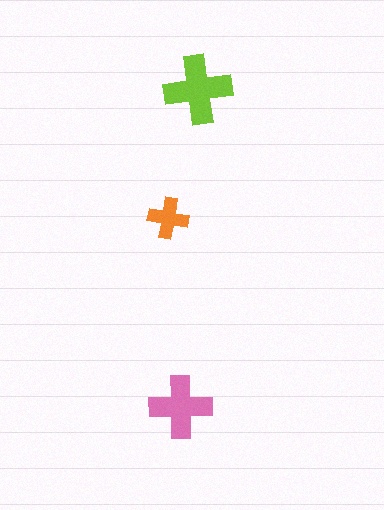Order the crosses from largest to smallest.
the lime one, the pink one, the orange one.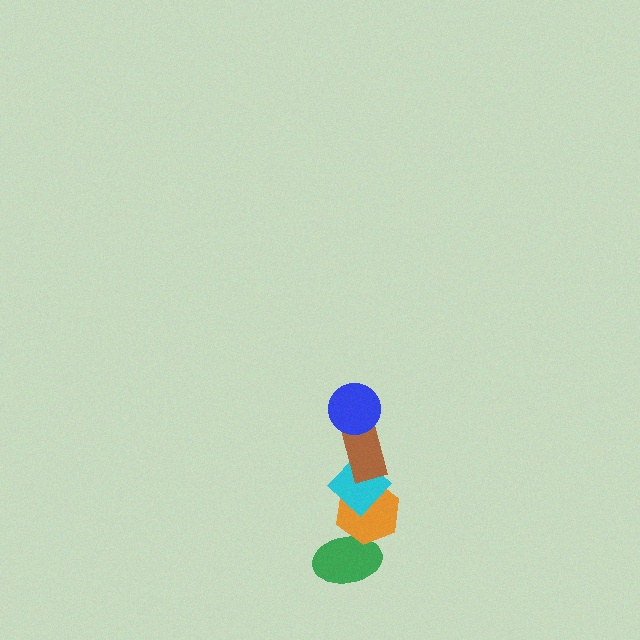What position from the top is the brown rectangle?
The brown rectangle is 2nd from the top.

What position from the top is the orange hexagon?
The orange hexagon is 4th from the top.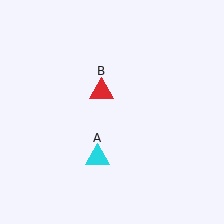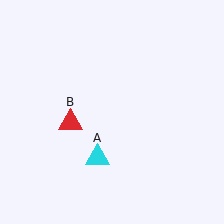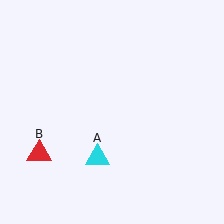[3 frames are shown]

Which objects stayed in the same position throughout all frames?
Cyan triangle (object A) remained stationary.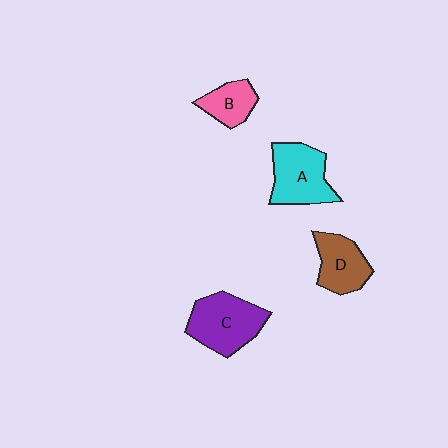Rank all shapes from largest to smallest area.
From largest to smallest: C (purple), A (cyan), D (brown), B (pink).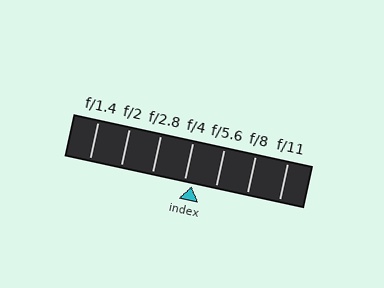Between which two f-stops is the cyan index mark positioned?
The index mark is between f/4 and f/5.6.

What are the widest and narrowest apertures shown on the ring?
The widest aperture shown is f/1.4 and the narrowest is f/11.